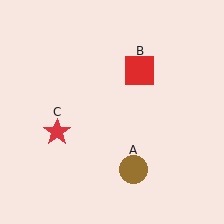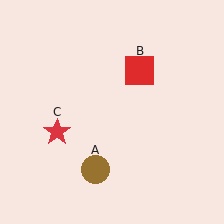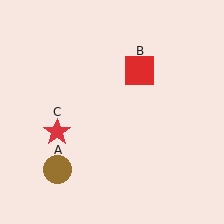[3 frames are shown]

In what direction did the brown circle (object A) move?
The brown circle (object A) moved left.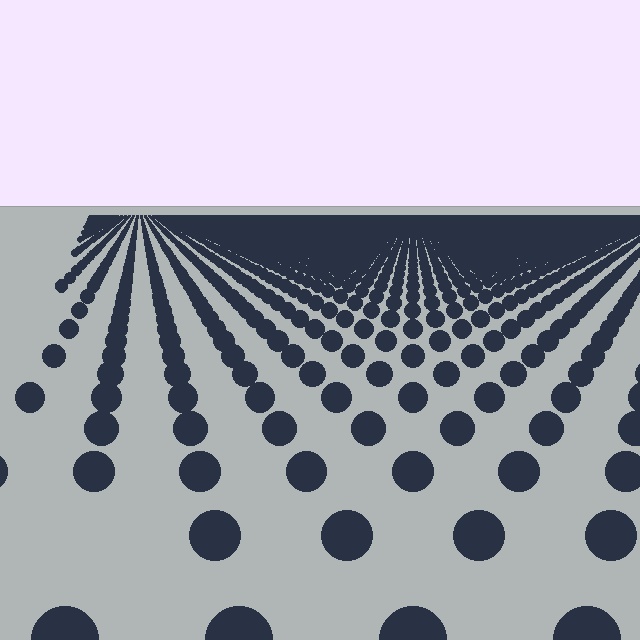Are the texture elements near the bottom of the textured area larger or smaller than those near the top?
Larger. Near the bottom, elements are closer to the viewer and appear at a bigger on-screen size.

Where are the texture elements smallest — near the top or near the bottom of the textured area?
Near the top.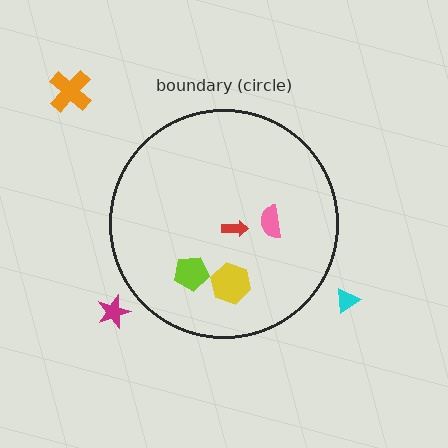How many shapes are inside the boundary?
4 inside, 3 outside.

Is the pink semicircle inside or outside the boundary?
Inside.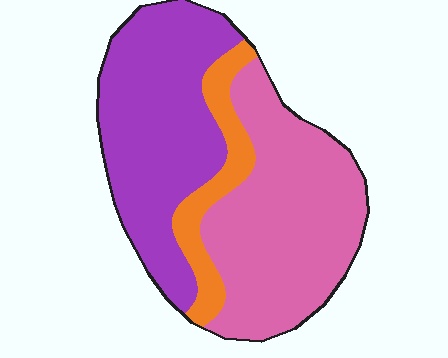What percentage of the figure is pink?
Pink takes up between a quarter and a half of the figure.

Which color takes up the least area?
Orange, at roughly 15%.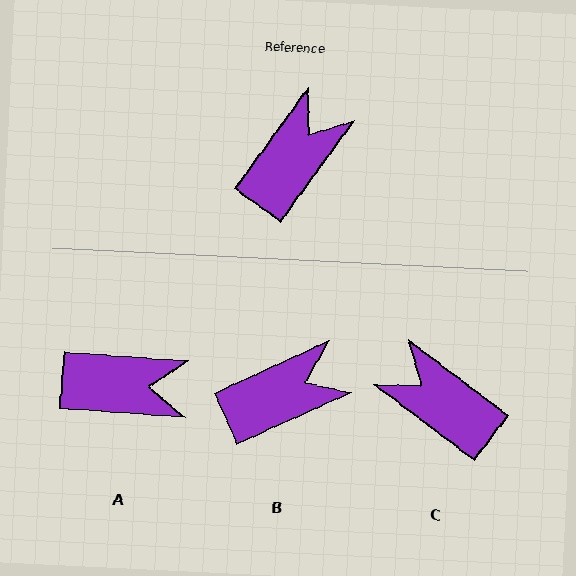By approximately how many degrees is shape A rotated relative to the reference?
Approximately 58 degrees clockwise.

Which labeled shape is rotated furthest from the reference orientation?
C, about 89 degrees away.